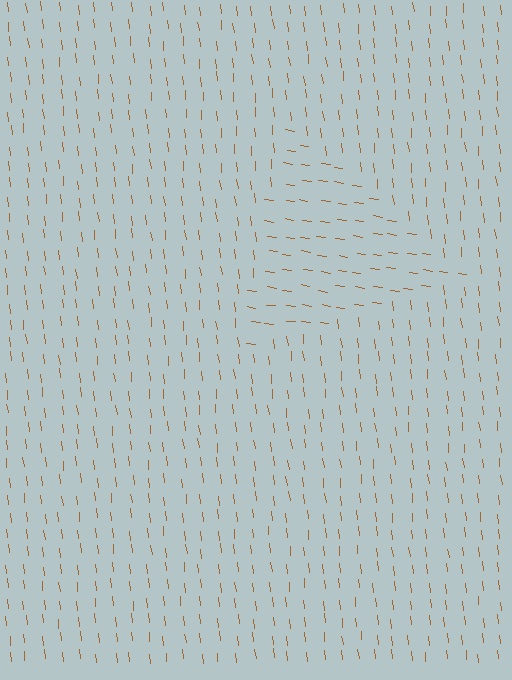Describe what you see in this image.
The image is filled with small brown line segments. A triangle region in the image has lines oriented differently from the surrounding lines, creating a visible texture boundary.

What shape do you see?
I see a triangle.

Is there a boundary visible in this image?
Yes, there is a texture boundary formed by a change in line orientation.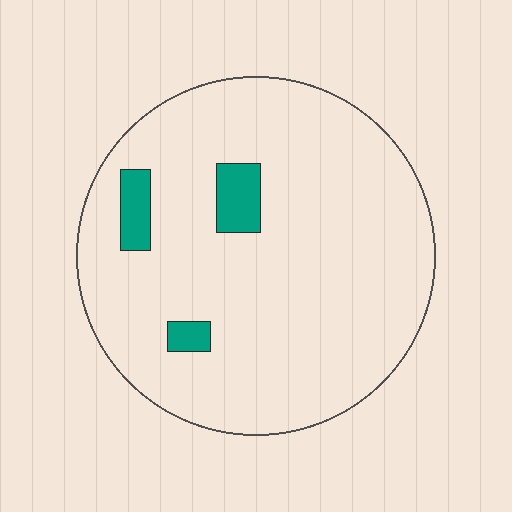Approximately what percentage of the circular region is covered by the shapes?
Approximately 5%.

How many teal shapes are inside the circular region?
3.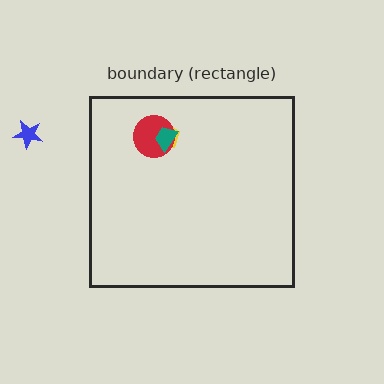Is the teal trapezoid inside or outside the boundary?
Inside.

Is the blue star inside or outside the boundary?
Outside.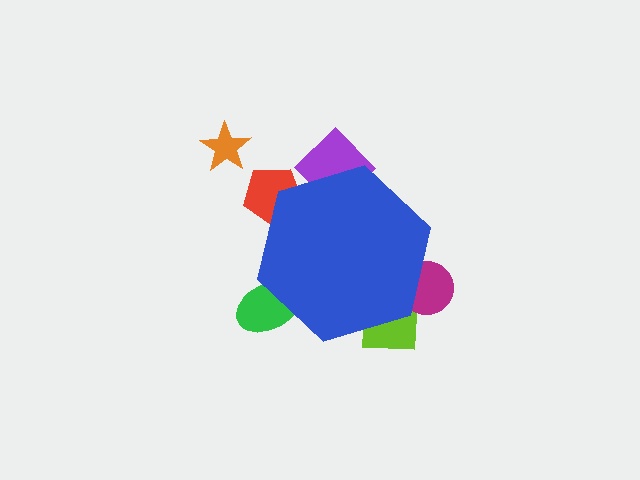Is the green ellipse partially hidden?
Yes, the green ellipse is partially hidden behind the blue hexagon.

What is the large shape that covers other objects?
A blue hexagon.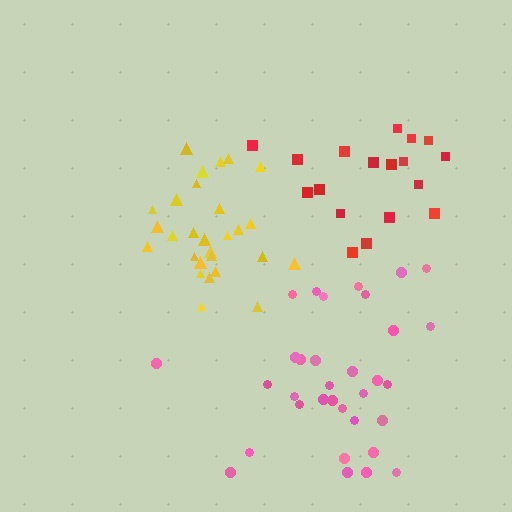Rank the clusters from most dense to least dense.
yellow, pink, red.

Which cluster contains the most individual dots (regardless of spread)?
Pink (33).